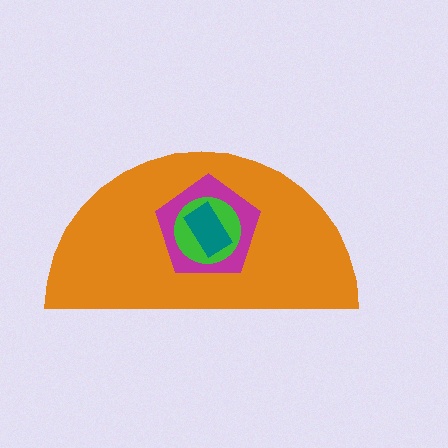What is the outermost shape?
The orange semicircle.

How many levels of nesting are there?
4.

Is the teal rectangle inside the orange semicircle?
Yes.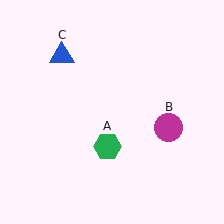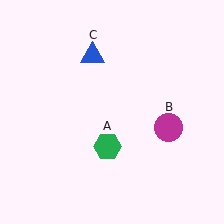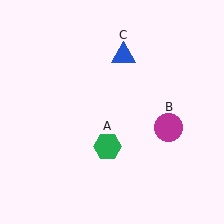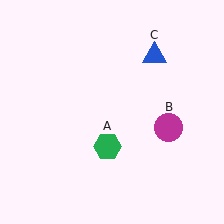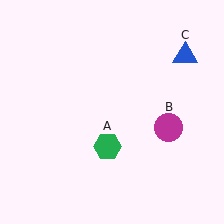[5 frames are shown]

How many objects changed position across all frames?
1 object changed position: blue triangle (object C).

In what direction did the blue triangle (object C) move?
The blue triangle (object C) moved right.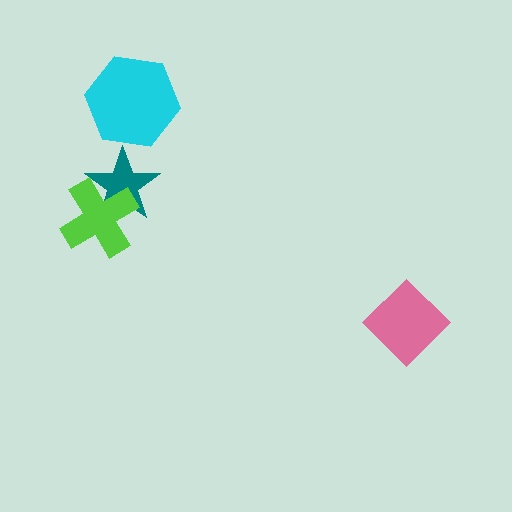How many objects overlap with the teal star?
1 object overlaps with the teal star.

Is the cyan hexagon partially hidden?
No, no other shape covers it.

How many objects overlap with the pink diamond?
0 objects overlap with the pink diamond.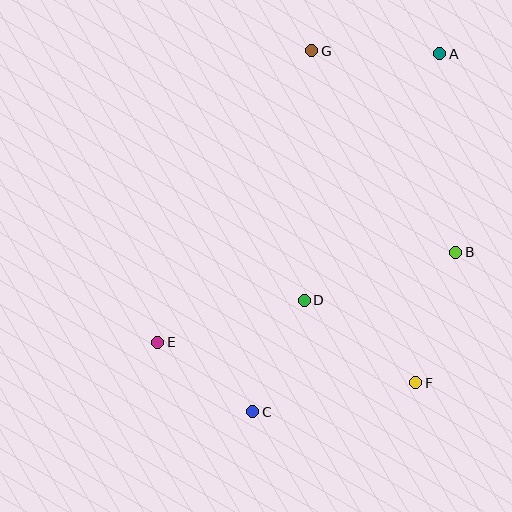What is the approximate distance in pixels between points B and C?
The distance between B and C is approximately 258 pixels.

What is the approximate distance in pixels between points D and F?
The distance between D and F is approximately 139 pixels.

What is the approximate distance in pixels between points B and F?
The distance between B and F is approximately 136 pixels.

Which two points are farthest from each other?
Points A and C are farthest from each other.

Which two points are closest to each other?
Points C and E are closest to each other.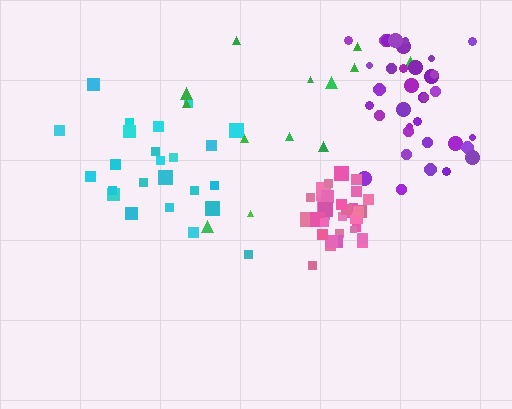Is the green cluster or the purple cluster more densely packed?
Purple.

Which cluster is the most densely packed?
Pink.